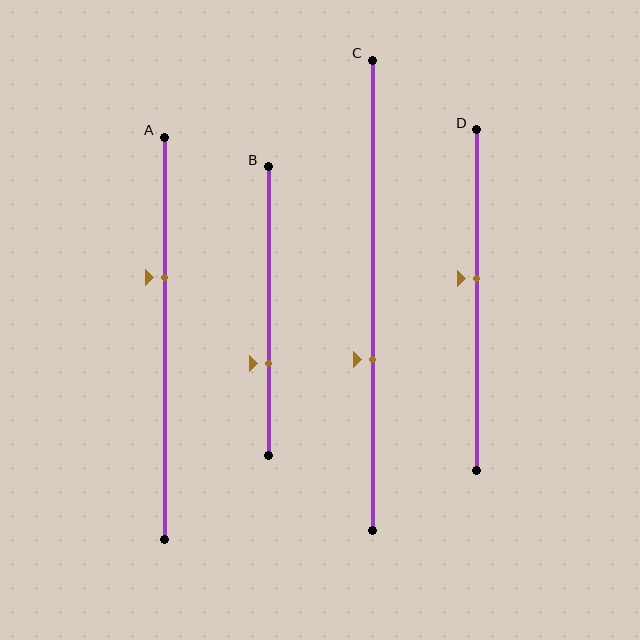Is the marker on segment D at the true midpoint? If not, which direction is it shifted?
No, the marker on segment D is shifted upward by about 6% of the segment length.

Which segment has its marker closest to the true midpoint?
Segment D has its marker closest to the true midpoint.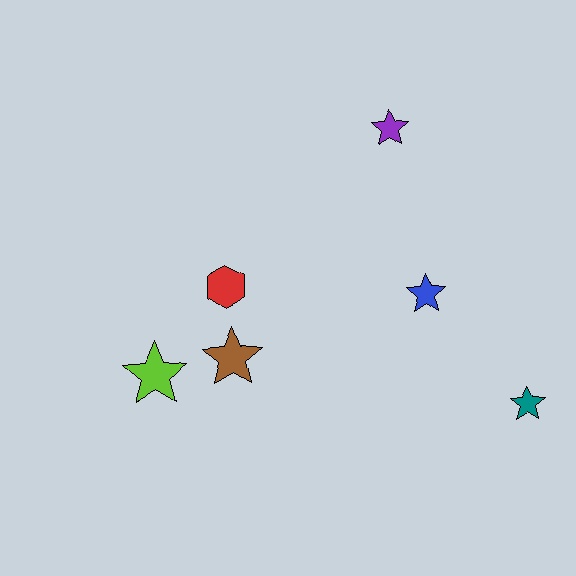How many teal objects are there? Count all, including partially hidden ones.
There is 1 teal object.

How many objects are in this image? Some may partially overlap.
There are 6 objects.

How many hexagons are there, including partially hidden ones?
There is 1 hexagon.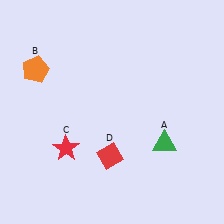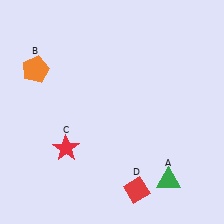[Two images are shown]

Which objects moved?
The objects that moved are: the green triangle (A), the red diamond (D).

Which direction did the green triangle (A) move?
The green triangle (A) moved down.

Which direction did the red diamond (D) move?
The red diamond (D) moved down.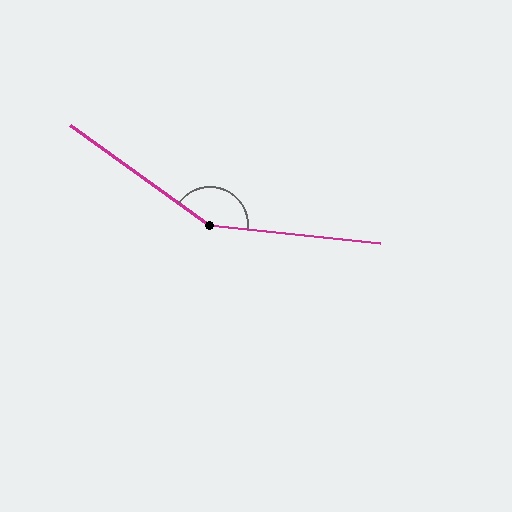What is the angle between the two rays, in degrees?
Approximately 150 degrees.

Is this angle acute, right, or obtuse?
It is obtuse.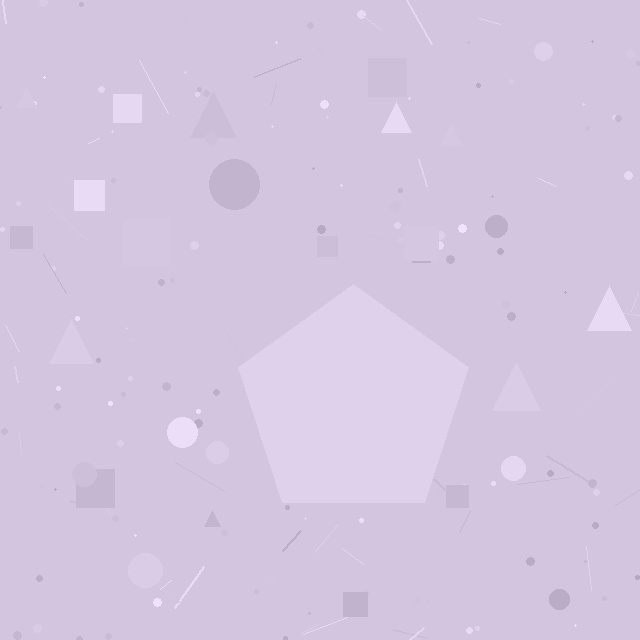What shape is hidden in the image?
A pentagon is hidden in the image.